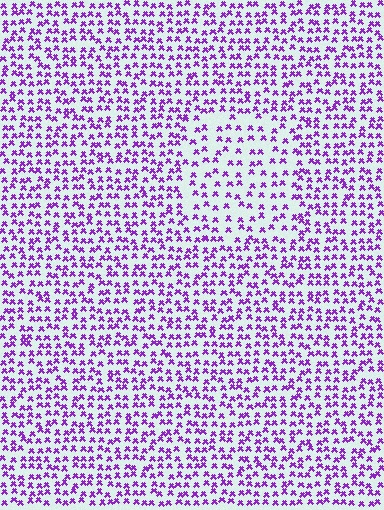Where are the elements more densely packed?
The elements are more densely packed outside the rectangle boundary.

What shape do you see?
I see a rectangle.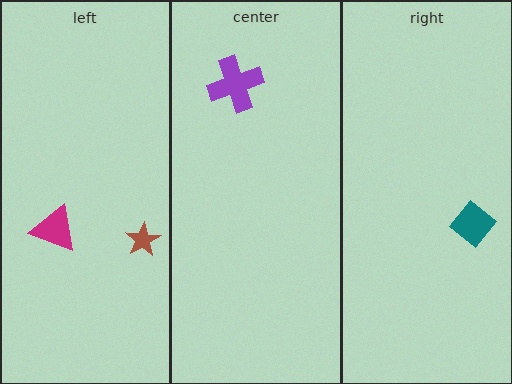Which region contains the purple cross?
The center region.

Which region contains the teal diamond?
The right region.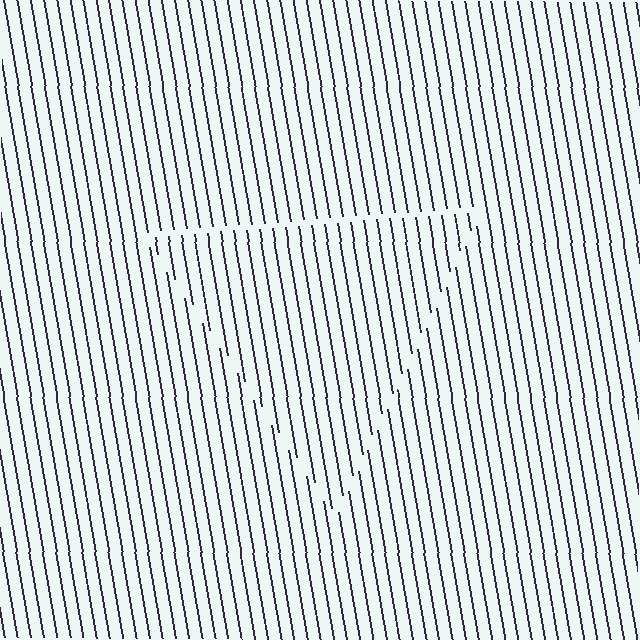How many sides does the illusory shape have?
3 sides — the line-ends trace a triangle.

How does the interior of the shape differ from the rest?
The interior of the shape contains the same grating, shifted by half a period — the contour is defined by the phase discontinuity where line-ends from the inner and outer gratings abut.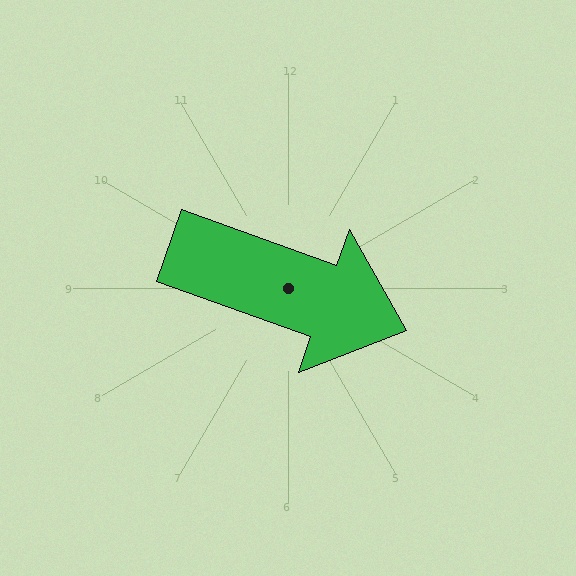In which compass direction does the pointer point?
East.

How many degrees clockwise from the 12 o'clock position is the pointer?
Approximately 110 degrees.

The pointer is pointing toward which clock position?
Roughly 4 o'clock.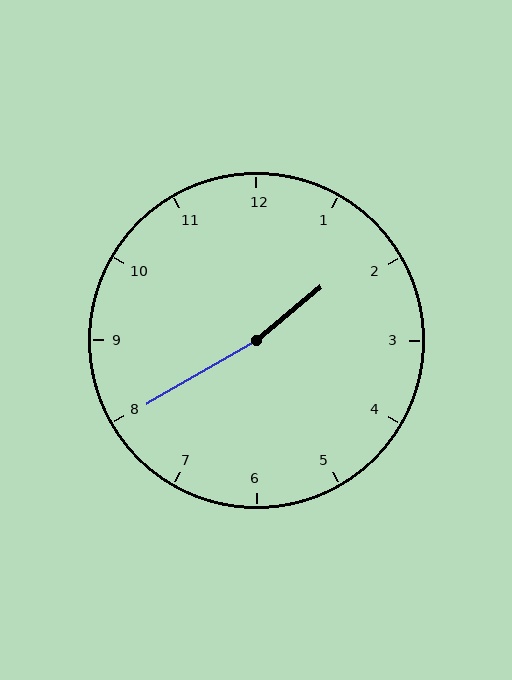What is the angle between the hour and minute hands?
Approximately 170 degrees.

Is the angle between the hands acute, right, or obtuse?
It is obtuse.